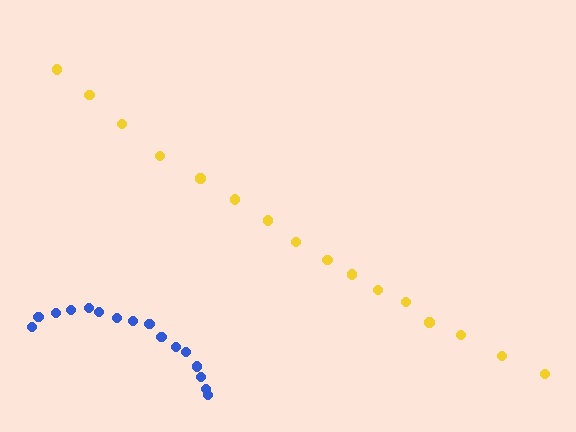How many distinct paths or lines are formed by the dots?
There are 2 distinct paths.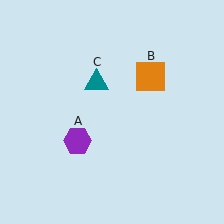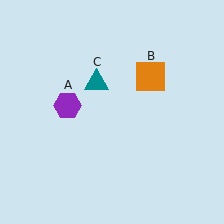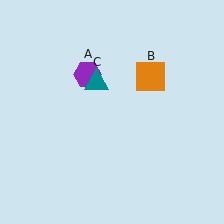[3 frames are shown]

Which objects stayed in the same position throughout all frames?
Orange square (object B) and teal triangle (object C) remained stationary.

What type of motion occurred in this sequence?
The purple hexagon (object A) rotated clockwise around the center of the scene.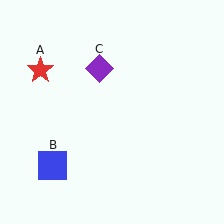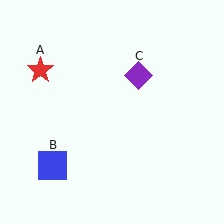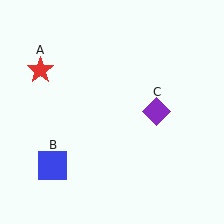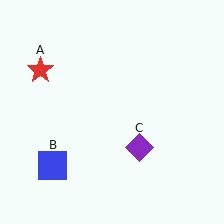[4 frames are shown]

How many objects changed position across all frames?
1 object changed position: purple diamond (object C).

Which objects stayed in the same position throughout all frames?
Red star (object A) and blue square (object B) remained stationary.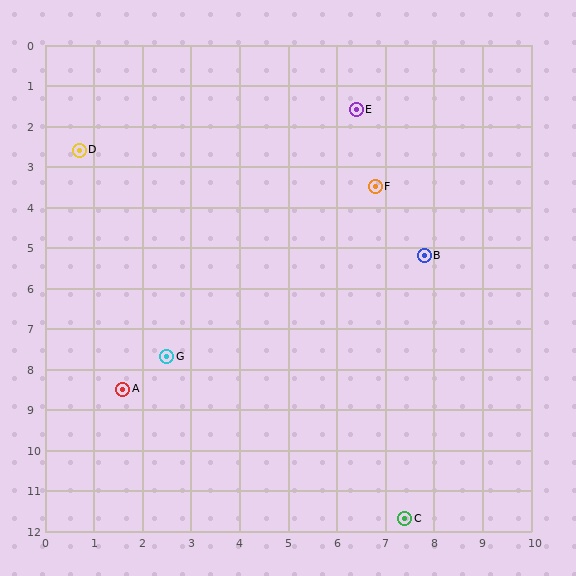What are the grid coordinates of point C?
Point C is at approximately (7.4, 11.7).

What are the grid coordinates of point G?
Point G is at approximately (2.5, 7.7).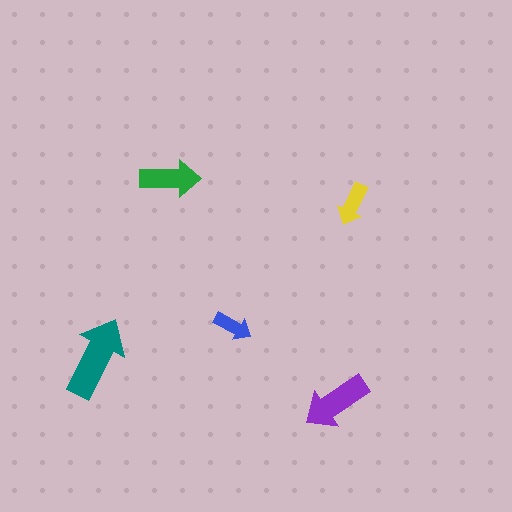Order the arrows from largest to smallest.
the teal one, the purple one, the green one, the yellow one, the blue one.